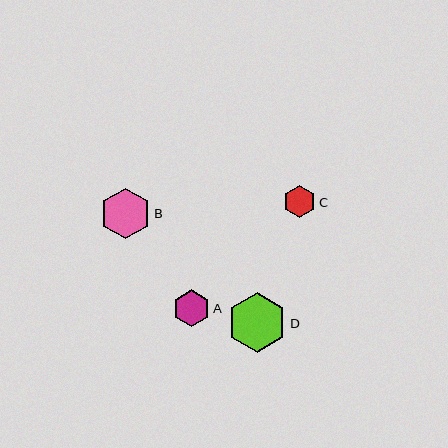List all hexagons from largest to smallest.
From largest to smallest: D, B, A, C.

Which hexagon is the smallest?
Hexagon C is the smallest with a size of approximately 32 pixels.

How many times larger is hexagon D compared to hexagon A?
Hexagon D is approximately 1.6 times the size of hexagon A.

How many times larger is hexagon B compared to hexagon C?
Hexagon B is approximately 1.6 times the size of hexagon C.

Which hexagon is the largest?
Hexagon D is the largest with a size of approximately 59 pixels.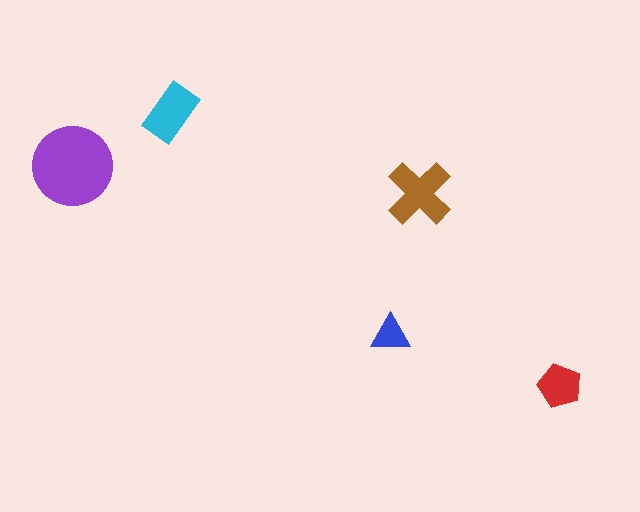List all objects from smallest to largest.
The blue triangle, the red pentagon, the cyan rectangle, the brown cross, the purple circle.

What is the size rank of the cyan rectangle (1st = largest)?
3rd.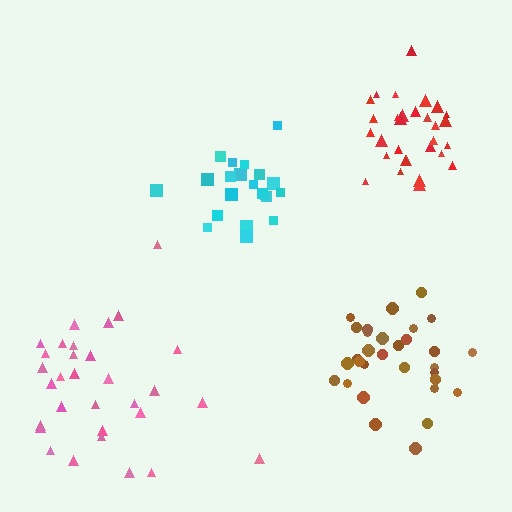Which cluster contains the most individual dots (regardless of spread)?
Pink (31).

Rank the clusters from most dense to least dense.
red, cyan, brown, pink.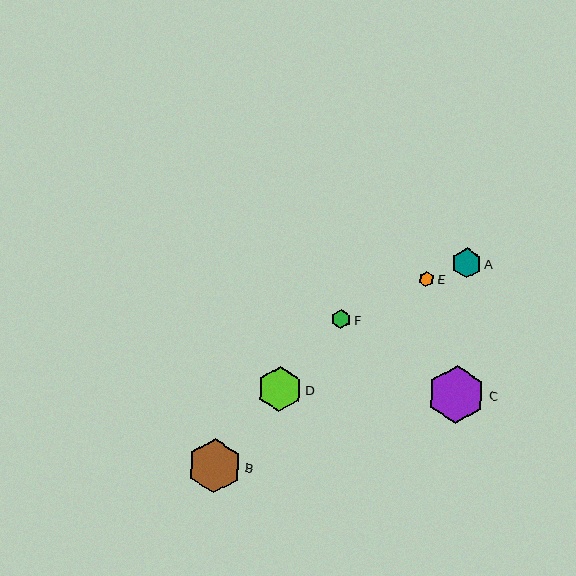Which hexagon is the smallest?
Hexagon E is the smallest with a size of approximately 15 pixels.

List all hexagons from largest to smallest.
From largest to smallest: C, B, D, A, F, E.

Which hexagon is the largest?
Hexagon C is the largest with a size of approximately 58 pixels.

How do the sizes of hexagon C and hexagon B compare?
Hexagon C and hexagon B are approximately the same size.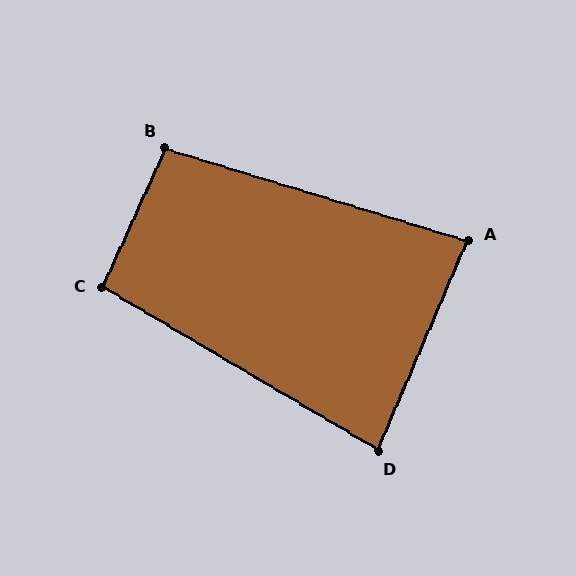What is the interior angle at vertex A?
Approximately 84 degrees (acute).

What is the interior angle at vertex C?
Approximately 96 degrees (obtuse).